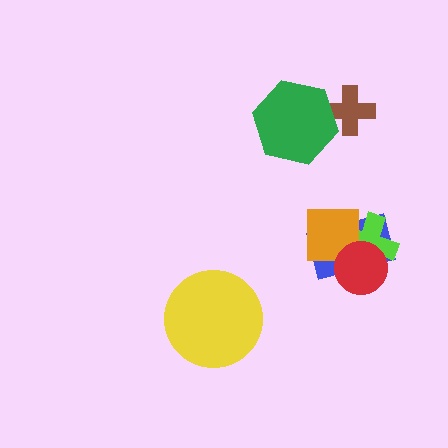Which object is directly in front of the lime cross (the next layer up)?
The orange square is directly in front of the lime cross.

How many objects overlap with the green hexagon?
1 object overlaps with the green hexagon.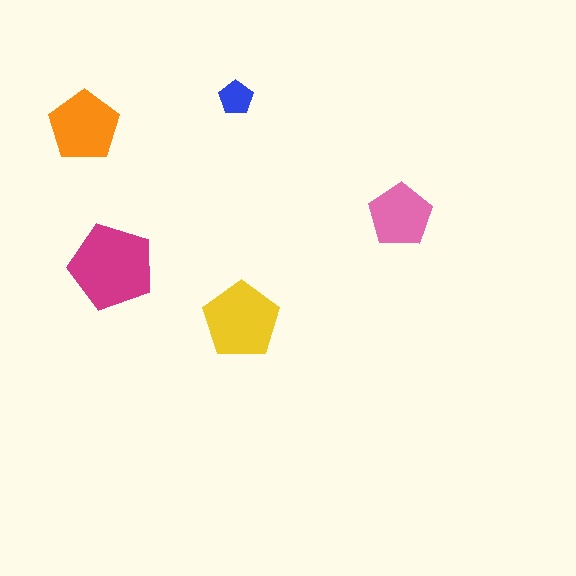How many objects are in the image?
There are 5 objects in the image.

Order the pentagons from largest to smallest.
the magenta one, the yellow one, the orange one, the pink one, the blue one.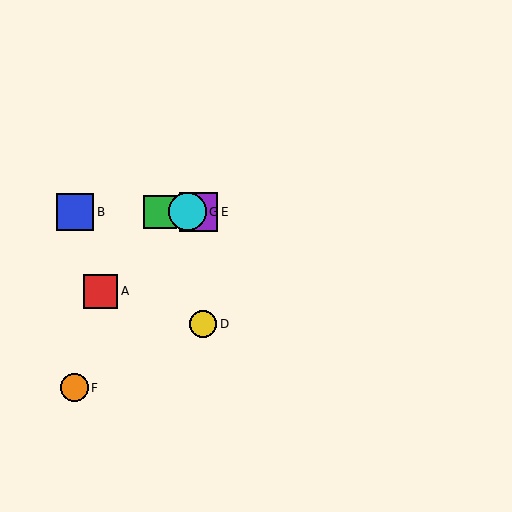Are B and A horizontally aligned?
No, B is at y≈212 and A is at y≈291.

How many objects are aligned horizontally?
4 objects (B, C, E, G) are aligned horizontally.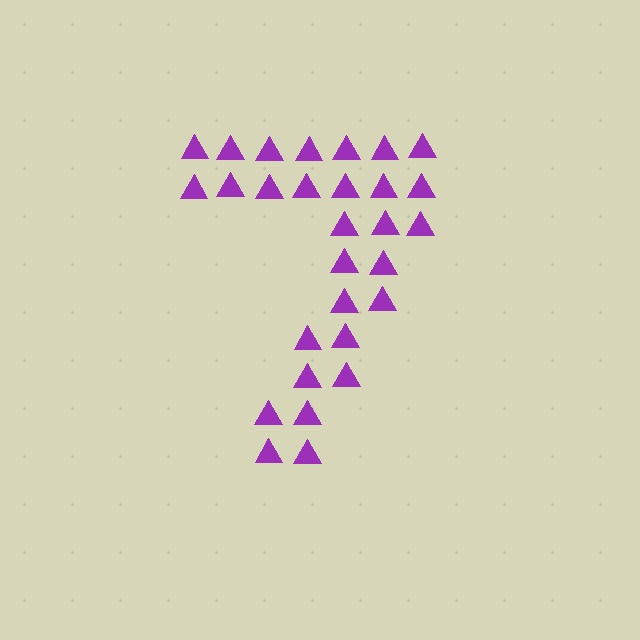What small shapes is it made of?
It is made of small triangles.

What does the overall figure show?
The overall figure shows the digit 7.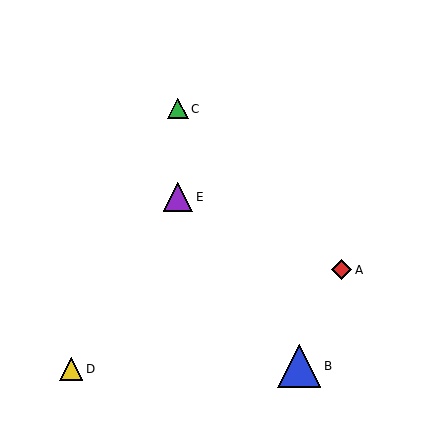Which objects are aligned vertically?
Objects C, E are aligned vertically.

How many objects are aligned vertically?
2 objects (C, E) are aligned vertically.